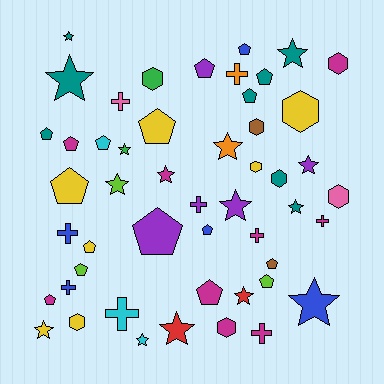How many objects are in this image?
There are 50 objects.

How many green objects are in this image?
There are 2 green objects.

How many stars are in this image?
There are 15 stars.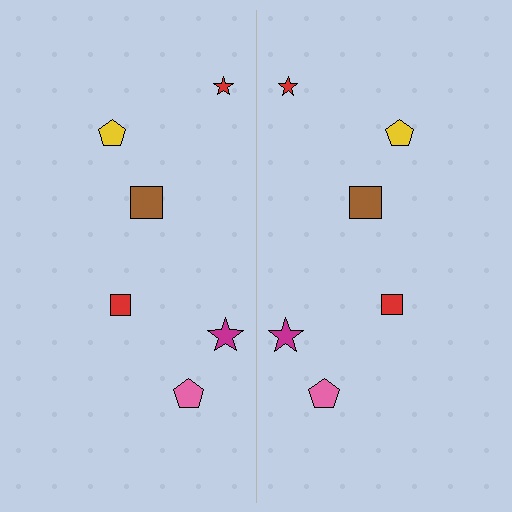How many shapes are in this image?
There are 12 shapes in this image.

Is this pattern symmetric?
Yes, this pattern has bilateral (reflection) symmetry.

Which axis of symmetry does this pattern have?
The pattern has a vertical axis of symmetry running through the center of the image.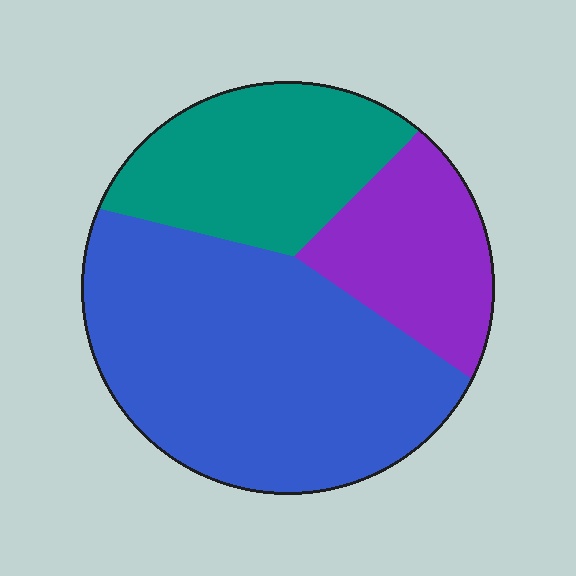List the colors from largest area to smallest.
From largest to smallest: blue, teal, purple.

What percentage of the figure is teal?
Teal takes up about one quarter (1/4) of the figure.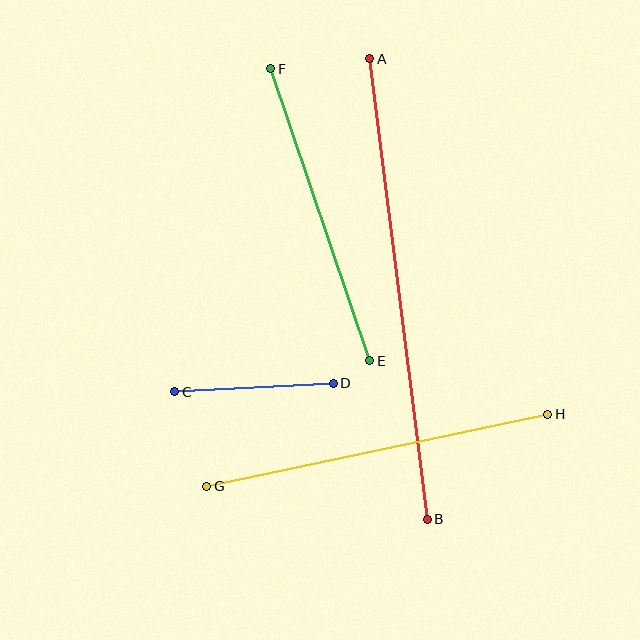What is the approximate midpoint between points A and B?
The midpoint is at approximately (398, 289) pixels.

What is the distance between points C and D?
The distance is approximately 159 pixels.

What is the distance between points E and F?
The distance is approximately 308 pixels.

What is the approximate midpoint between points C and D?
The midpoint is at approximately (254, 388) pixels.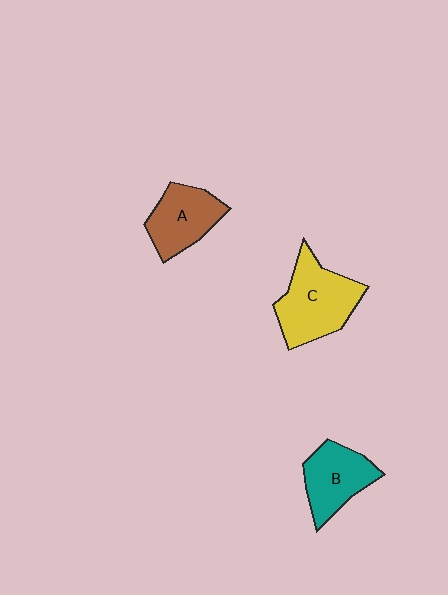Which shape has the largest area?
Shape C (yellow).